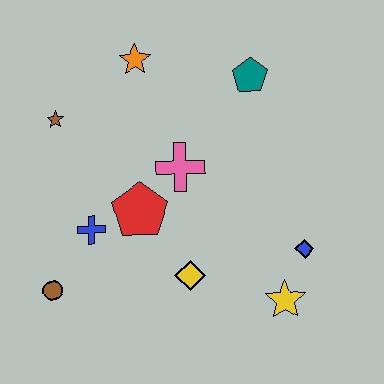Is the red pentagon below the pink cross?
Yes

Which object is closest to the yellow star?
The blue diamond is closest to the yellow star.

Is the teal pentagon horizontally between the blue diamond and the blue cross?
Yes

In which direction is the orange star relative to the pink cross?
The orange star is above the pink cross.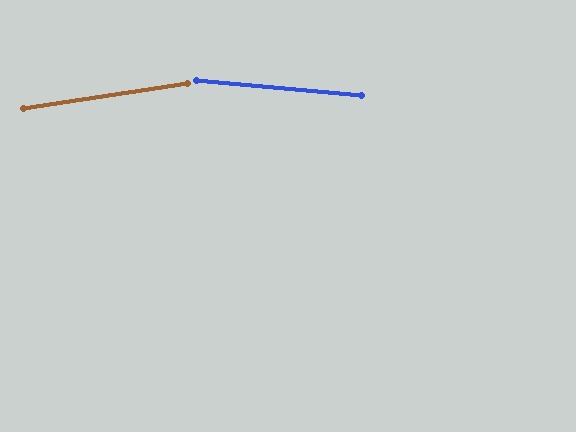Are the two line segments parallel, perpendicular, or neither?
Neither parallel nor perpendicular — they differ by about 14°.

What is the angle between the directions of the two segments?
Approximately 14 degrees.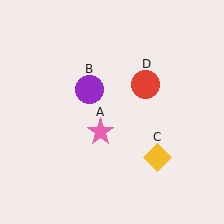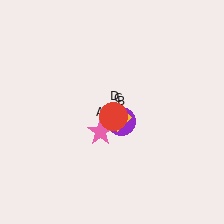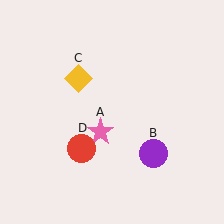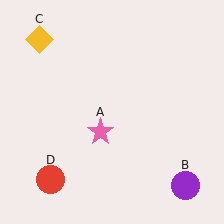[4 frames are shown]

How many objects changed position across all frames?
3 objects changed position: purple circle (object B), yellow diamond (object C), red circle (object D).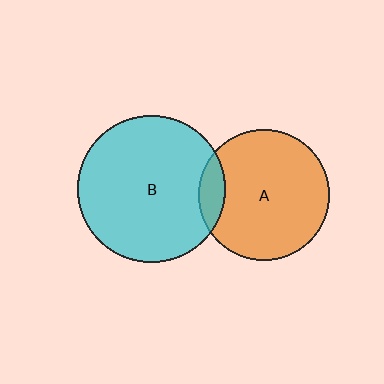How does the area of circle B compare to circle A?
Approximately 1.3 times.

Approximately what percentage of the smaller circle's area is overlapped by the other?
Approximately 10%.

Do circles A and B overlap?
Yes.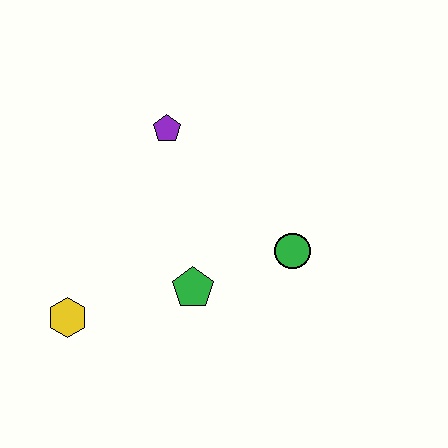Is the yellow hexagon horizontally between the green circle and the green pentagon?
No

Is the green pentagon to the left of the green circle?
Yes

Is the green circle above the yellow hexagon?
Yes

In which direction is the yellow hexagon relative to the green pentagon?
The yellow hexagon is to the left of the green pentagon.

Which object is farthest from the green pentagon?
The purple pentagon is farthest from the green pentagon.